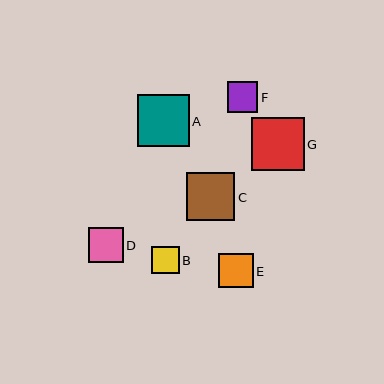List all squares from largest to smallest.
From largest to smallest: G, A, C, E, D, F, B.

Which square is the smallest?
Square B is the smallest with a size of approximately 28 pixels.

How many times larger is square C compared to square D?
Square C is approximately 1.4 times the size of square D.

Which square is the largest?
Square G is the largest with a size of approximately 53 pixels.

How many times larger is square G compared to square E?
Square G is approximately 1.5 times the size of square E.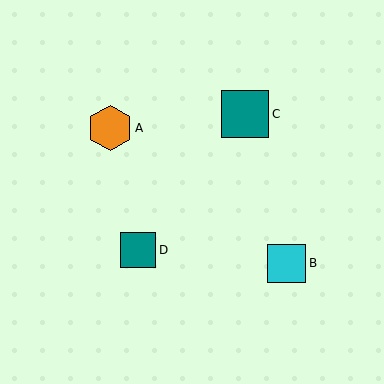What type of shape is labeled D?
Shape D is a teal square.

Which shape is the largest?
The teal square (labeled C) is the largest.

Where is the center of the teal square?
The center of the teal square is at (245, 114).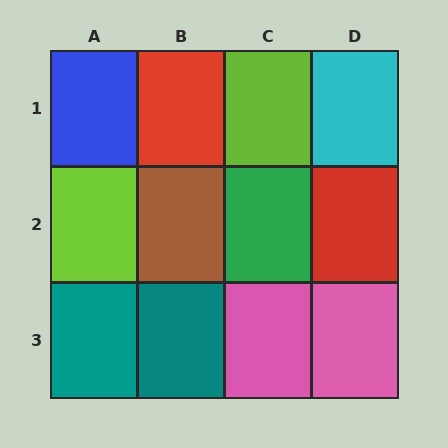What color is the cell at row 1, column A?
Blue.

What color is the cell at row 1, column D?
Cyan.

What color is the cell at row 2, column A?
Lime.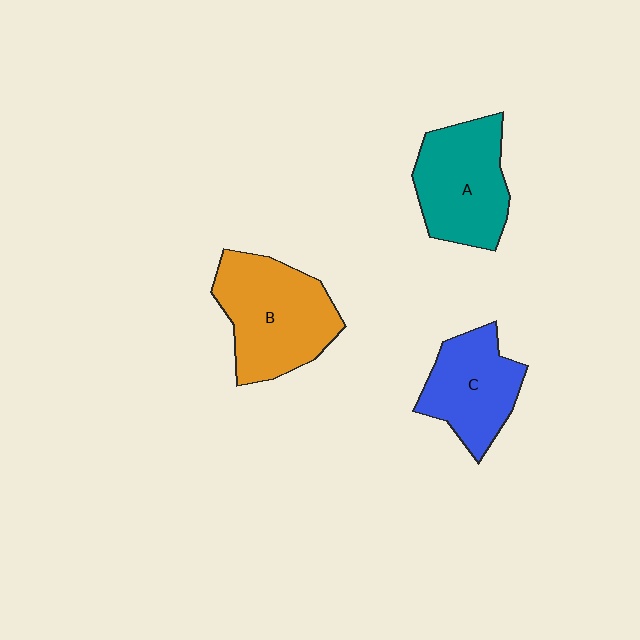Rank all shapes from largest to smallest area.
From largest to smallest: B (orange), A (teal), C (blue).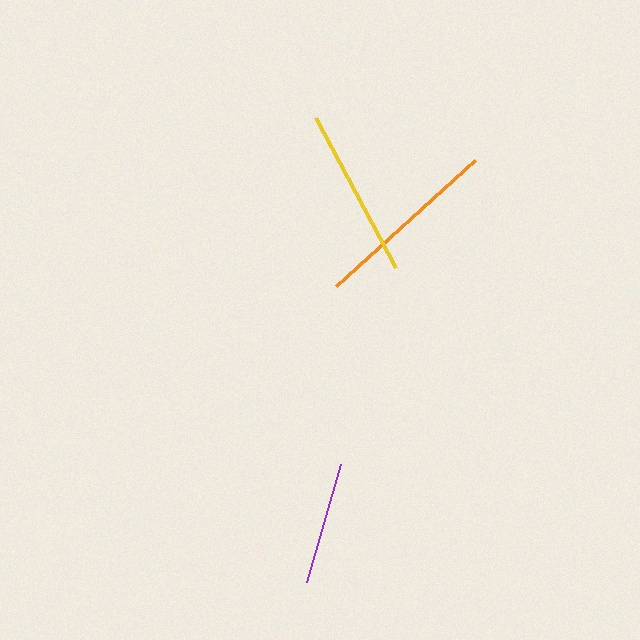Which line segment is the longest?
The orange line is the longest at approximately 187 pixels.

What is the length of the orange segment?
The orange segment is approximately 187 pixels long.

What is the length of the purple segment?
The purple segment is approximately 122 pixels long.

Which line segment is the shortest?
The purple line is the shortest at approximately 122 pixels.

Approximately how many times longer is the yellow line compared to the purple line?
The yellow line is approximately 1.4 times the length of the purple line.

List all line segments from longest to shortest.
From longest to shortest: orange, yellow, purple.